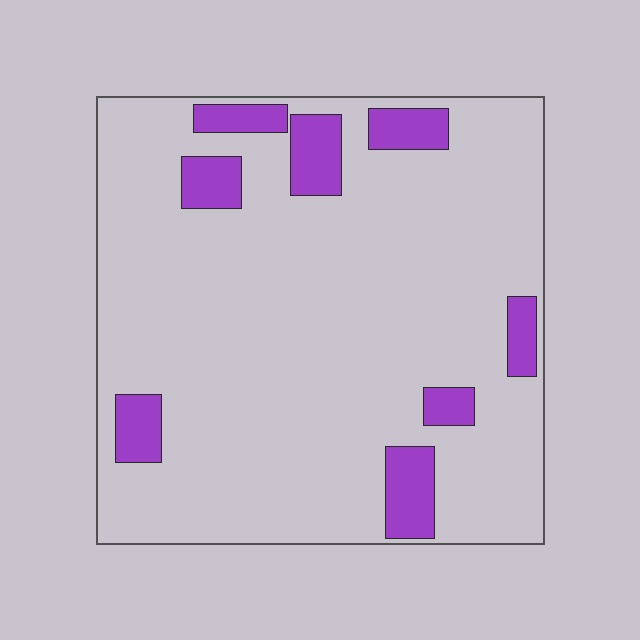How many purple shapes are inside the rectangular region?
8.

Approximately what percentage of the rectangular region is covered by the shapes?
Approximately 15%.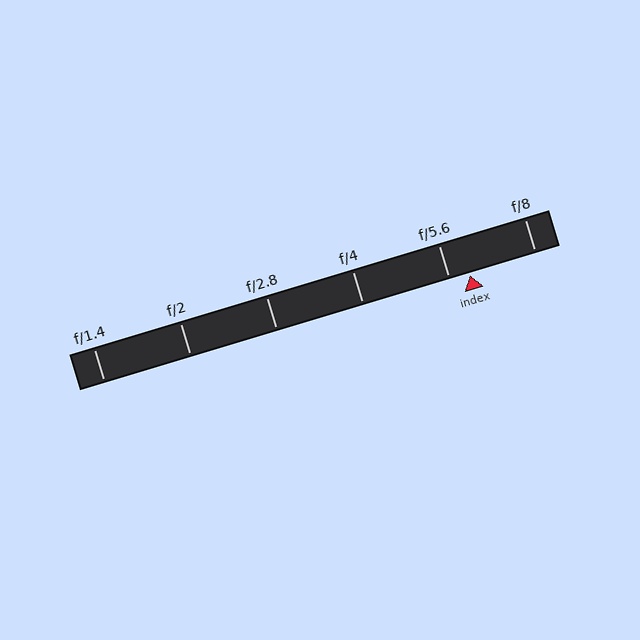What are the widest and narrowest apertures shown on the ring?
The widest aperture shown is f/1.4 and the narrowest is f/8.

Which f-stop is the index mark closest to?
The index mark is closest to f/5.6.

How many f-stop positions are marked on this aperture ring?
There are 6 f-stop positions marked.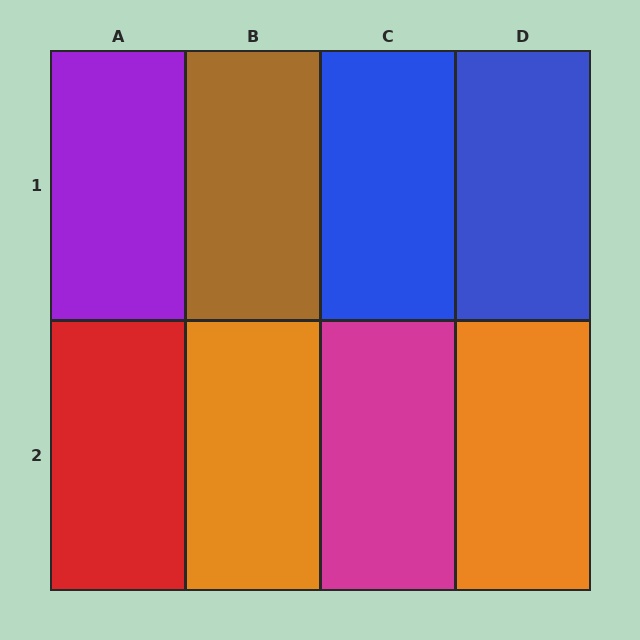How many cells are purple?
1 cell is purple.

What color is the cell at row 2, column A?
Red.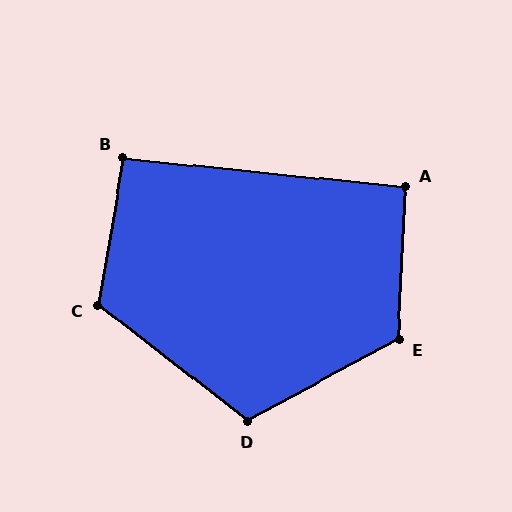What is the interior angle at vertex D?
Approximately 114 degrees (obtuse).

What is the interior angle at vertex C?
Approximately 118 degrees (obtuse).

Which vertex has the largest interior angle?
E, at approximately 121 degrees.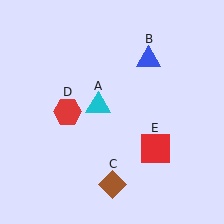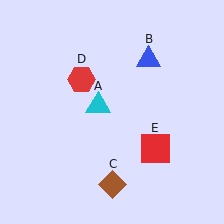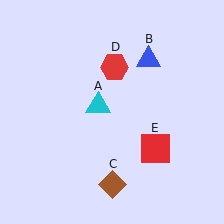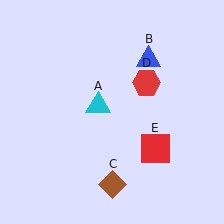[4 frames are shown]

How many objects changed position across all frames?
1 object changed position: red hexagon (object D).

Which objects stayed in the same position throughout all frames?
Cyan triangle (object A) and blue triangle (object B) and brown diamond (object C) and red square (object E) remained stationary.